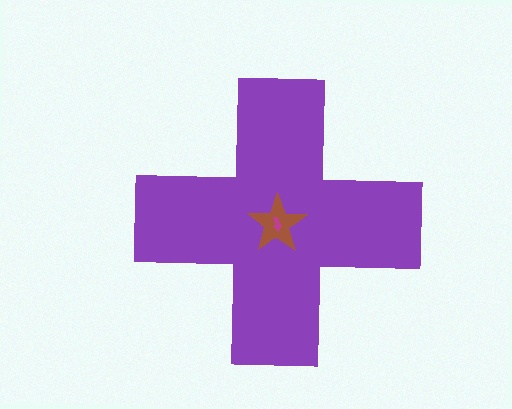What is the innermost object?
The magenta arrow.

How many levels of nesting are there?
3.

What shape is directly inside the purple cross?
The brown star.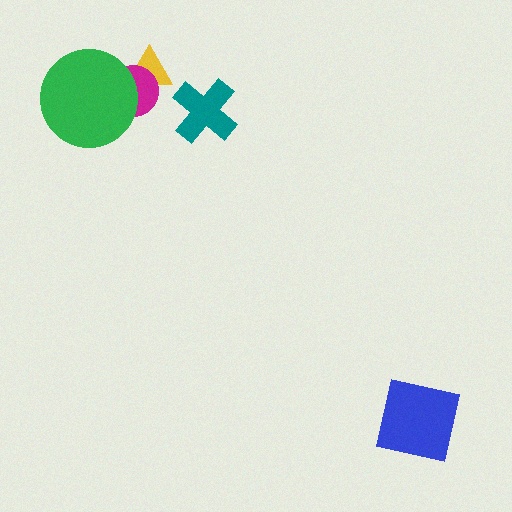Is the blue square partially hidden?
No, no other shape covers it.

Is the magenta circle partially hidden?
Yes, it is partially covered by another shape.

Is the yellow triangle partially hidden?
Yes, it is partially covered by another shape.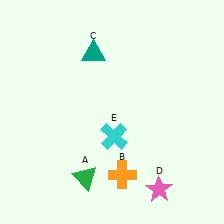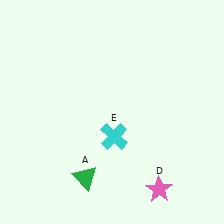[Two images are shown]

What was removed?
The orange cross (B), the teal triangle (C) were removed in Image 2.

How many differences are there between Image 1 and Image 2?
There are 2 differences between the two images.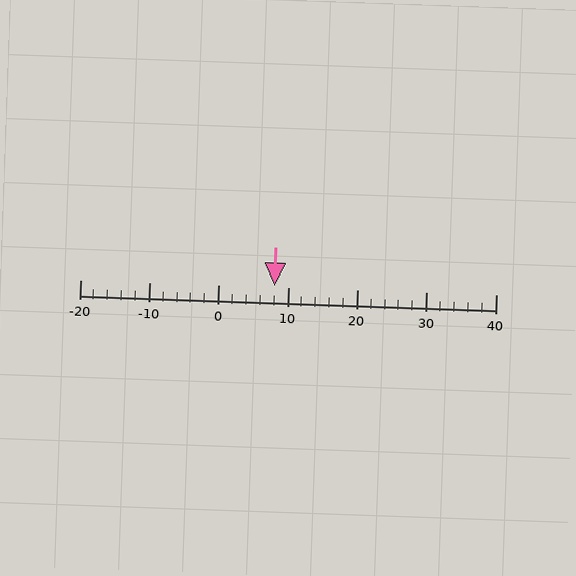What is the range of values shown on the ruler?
The ruler shows values from -20 to 40.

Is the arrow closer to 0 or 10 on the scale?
The arrow is closer to 10.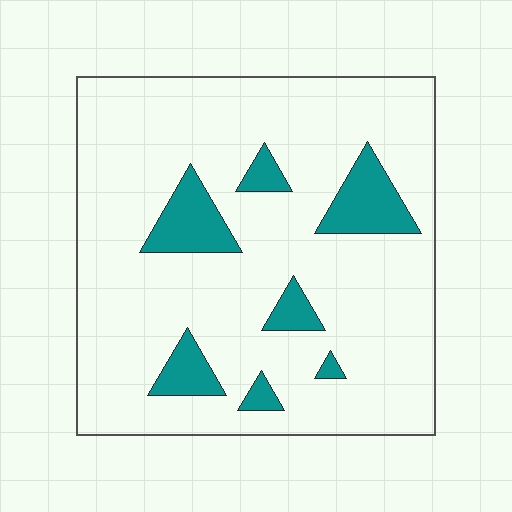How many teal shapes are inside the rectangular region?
7.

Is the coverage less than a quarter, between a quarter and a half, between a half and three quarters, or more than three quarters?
Less than a quarter.